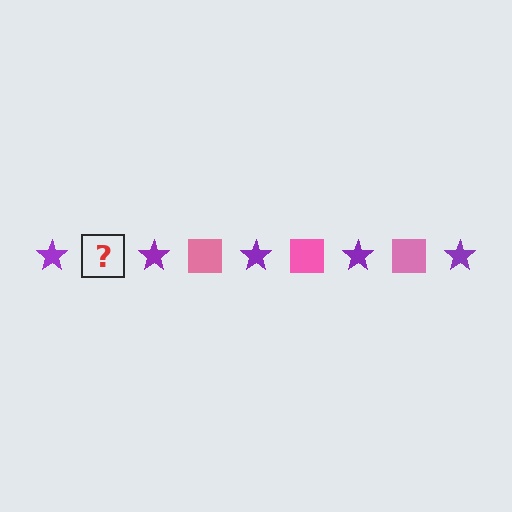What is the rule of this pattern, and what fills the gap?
The rule is that the pattern alternates between purple star and pink square. The gap should be filled with a pink square.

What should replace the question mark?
The question mark should be replaced with a pink square.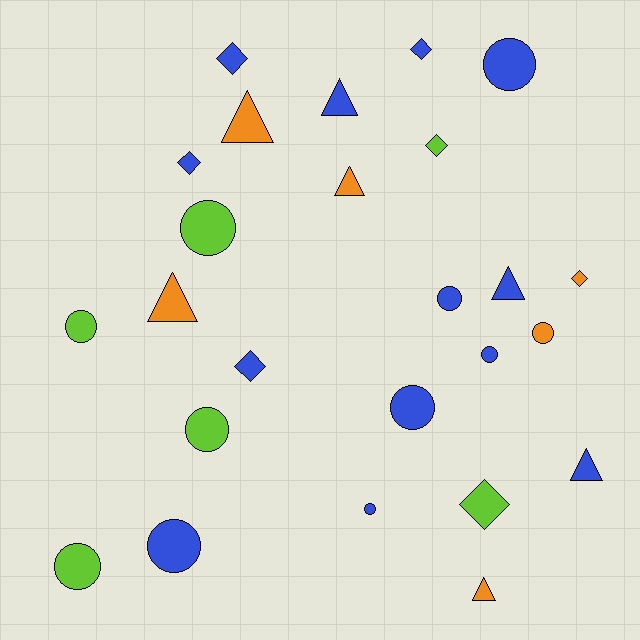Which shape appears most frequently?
Circle, with 11 objects.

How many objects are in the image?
There are 25 objects.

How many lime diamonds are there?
There are 2 lime diamonds.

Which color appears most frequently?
Blue, with 13 objects.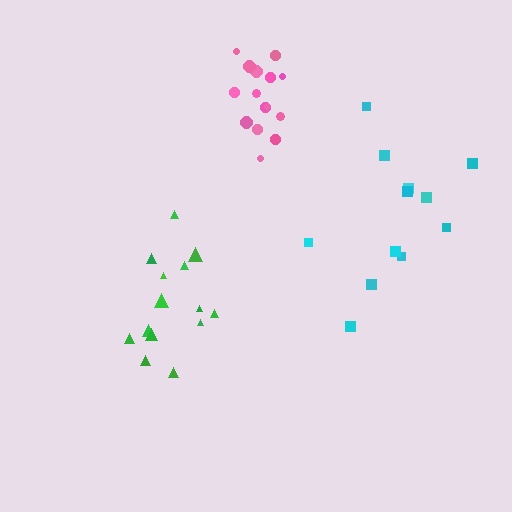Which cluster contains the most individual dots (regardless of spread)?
Pink (16).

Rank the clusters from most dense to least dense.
pink, green, cyan.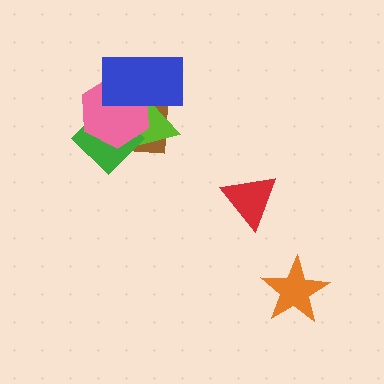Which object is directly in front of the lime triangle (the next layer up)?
The green diamond is directly in front of the lime triangle.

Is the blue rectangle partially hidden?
No, no other shape covers it.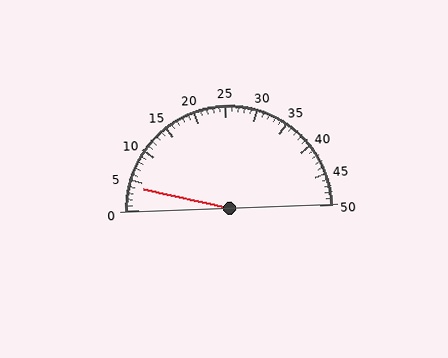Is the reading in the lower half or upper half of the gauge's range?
The reading is in the lower half of the range (0 to 50).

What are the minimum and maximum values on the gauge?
The gauge ranges from 0 to 50.